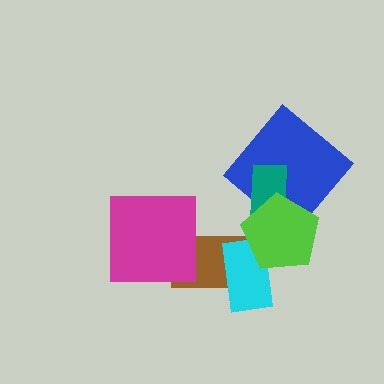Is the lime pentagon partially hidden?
No, no other shape covers it.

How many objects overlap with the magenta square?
1 object overlaps with the magenta square.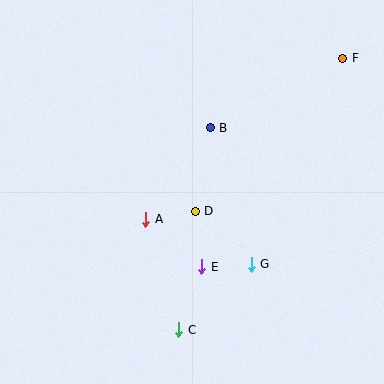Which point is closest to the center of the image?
Point D at (195, 211) is closest to the center.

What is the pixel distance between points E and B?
The distance between E and B is 139 pixels.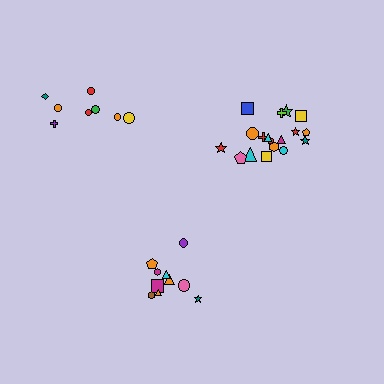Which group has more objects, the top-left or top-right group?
The top-right group.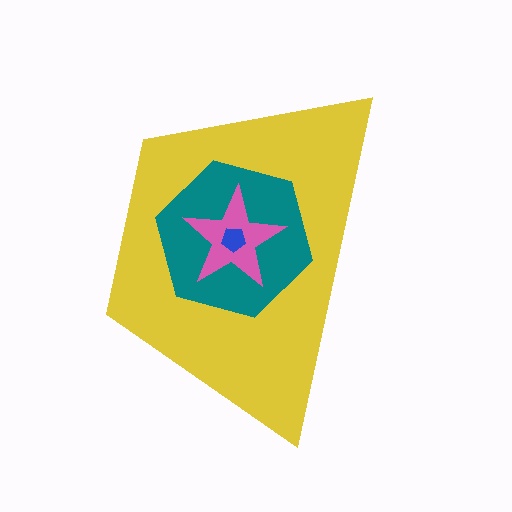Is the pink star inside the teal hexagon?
Yes.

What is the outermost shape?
The yellow trapezoid.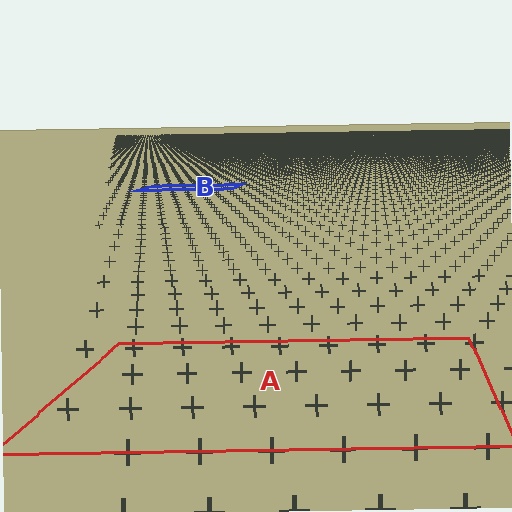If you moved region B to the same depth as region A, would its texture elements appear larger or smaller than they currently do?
They would appear larger. At a closer depth, the same texture elements are projected at a bigger on-screen size.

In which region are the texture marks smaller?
The texture marks are smaller in region B, because it is farther away.